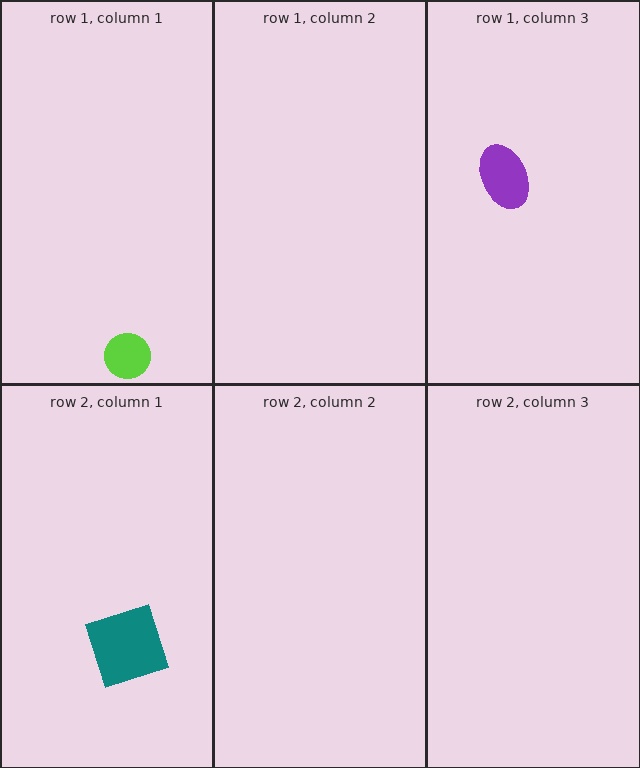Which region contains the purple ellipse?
The row 1, column 3 region.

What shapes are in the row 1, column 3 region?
The purple ellipse.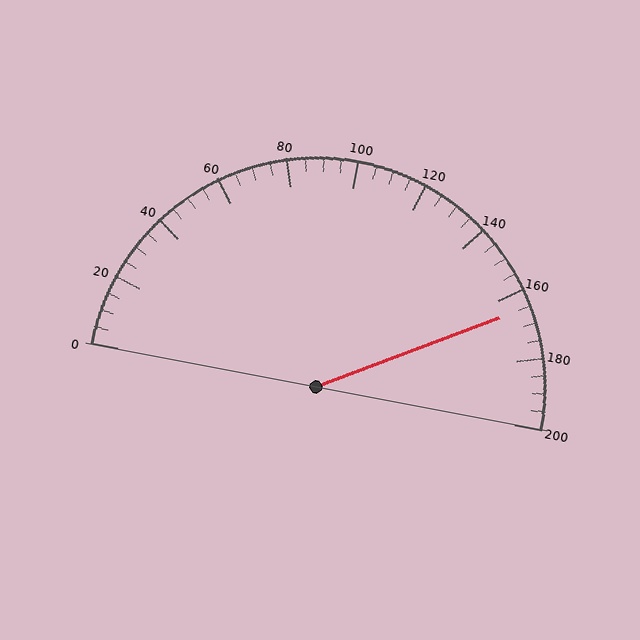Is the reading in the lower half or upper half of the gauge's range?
The reading is in the upper half of the range (0 to 200).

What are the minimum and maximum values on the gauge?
The gauge ranges from 0 to 200.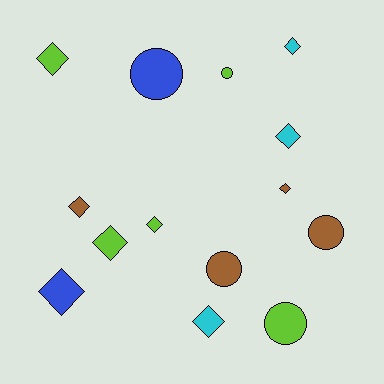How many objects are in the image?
There are 14 objects.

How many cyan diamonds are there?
There are 3 cyan diamonds.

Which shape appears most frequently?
Diamond, with 9 objects.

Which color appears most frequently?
Lime, with 5 objects.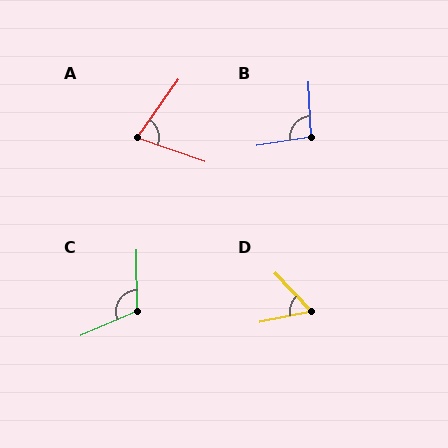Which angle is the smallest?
D, at approximately 57 degrees.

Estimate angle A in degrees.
Approximately 74 degrees.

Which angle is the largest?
C, at approximately 113 degrees.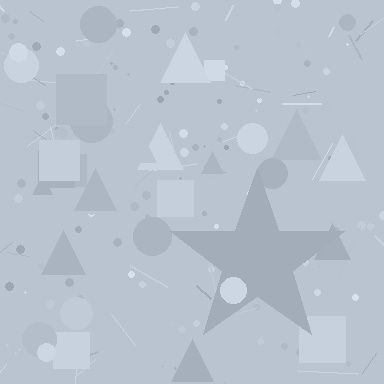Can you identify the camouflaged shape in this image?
The camouflaged shape is a star.